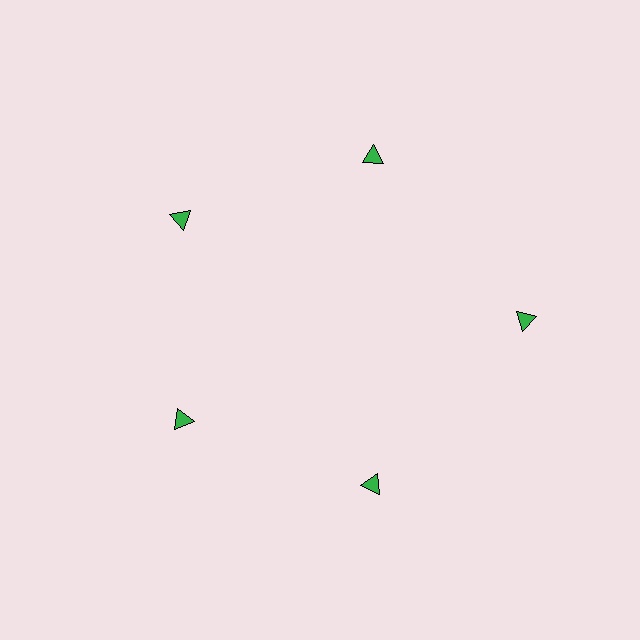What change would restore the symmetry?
The symmetry would be restored by moving it inward, back onto the ring so that all 5 triangles sit at equal angles and equal distance from the center.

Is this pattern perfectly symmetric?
No. The 5 green triangles are arranged in a ring, but one element near the 3 o'clock position is pushed outward from the center, breaking the 5-fold rotational symmetry.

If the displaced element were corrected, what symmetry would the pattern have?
It would have 5-fold rotational symmetry — the pattern would map onto itself every 72 degrees.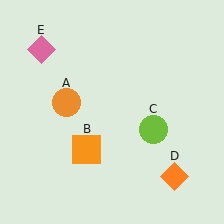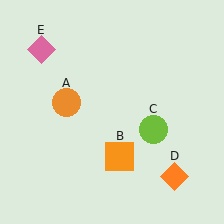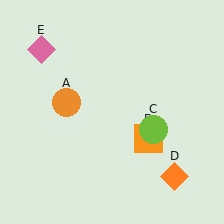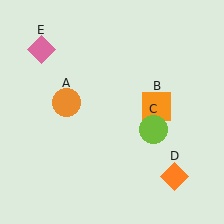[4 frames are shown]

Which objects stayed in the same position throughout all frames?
Orange circle (object A) and lime circle (object C) and orange diamond (object D) and pink diamond (object E) remained stationary.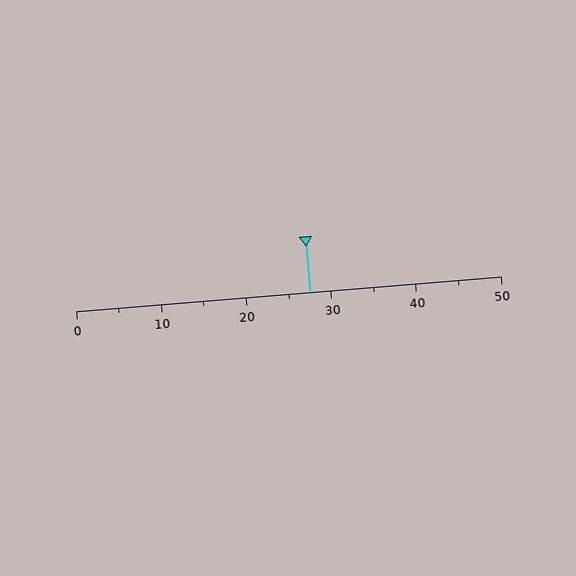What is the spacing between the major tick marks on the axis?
The major ticks are spaced 10 apart.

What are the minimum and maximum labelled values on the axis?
The axis runs from 0 to 50.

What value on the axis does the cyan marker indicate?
The marker indicates approximately 27.5.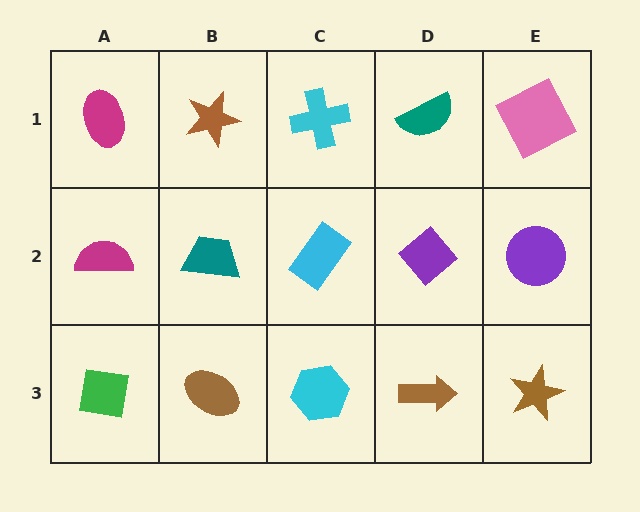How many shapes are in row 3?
5 shapes.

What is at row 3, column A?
A green square.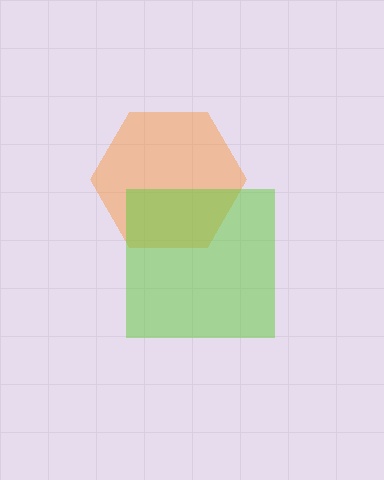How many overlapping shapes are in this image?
There are 2 overlapping shapes in the image.